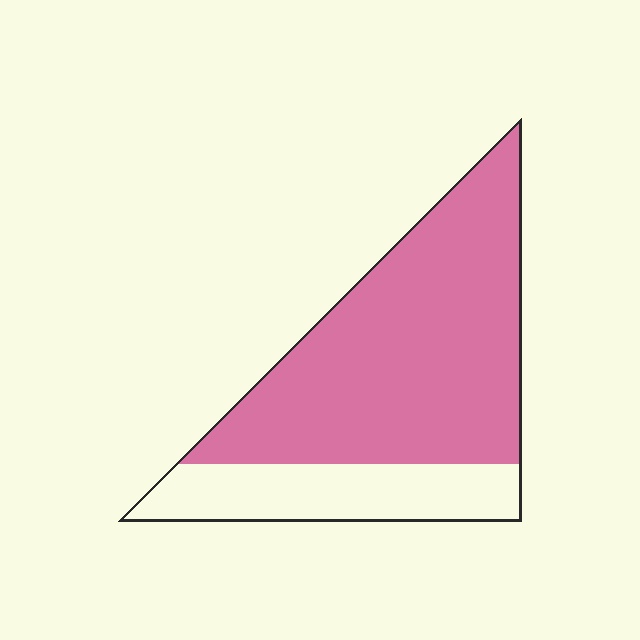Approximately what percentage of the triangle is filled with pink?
Approximately 75%.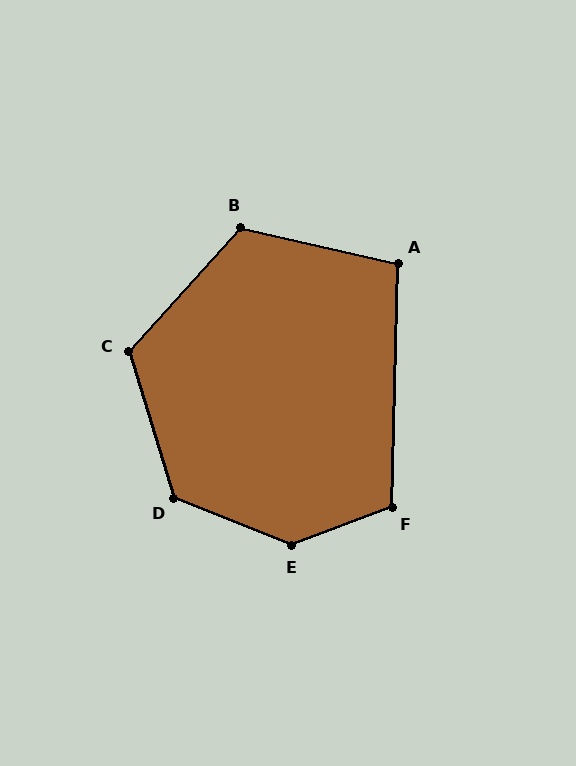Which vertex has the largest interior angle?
E, at approximately 138 degrees.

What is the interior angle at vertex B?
Approximately 119 degrees (obtuse).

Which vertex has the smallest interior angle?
A, at approximately 101 degrees.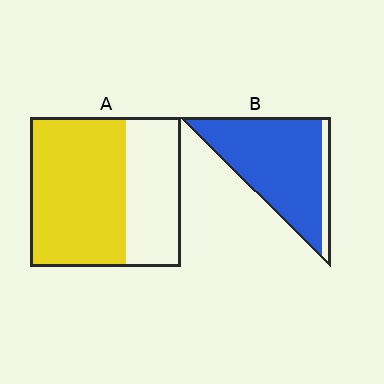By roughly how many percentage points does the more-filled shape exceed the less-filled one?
By roughly 25 percentage points (B over A).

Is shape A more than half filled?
Yes.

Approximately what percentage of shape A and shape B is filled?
A is approximately 65% and B is approximately 90%.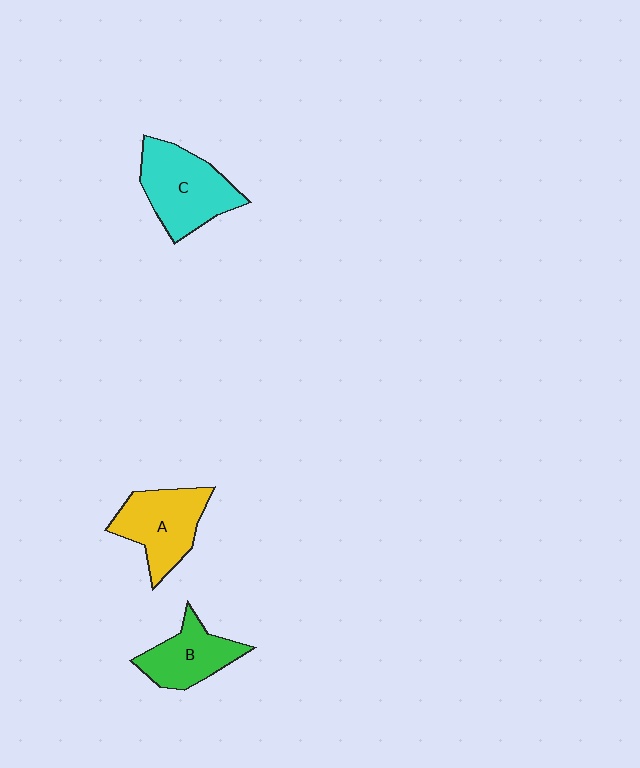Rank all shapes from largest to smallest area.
From largest to smallest: C (cyan), A (yellow), B (green).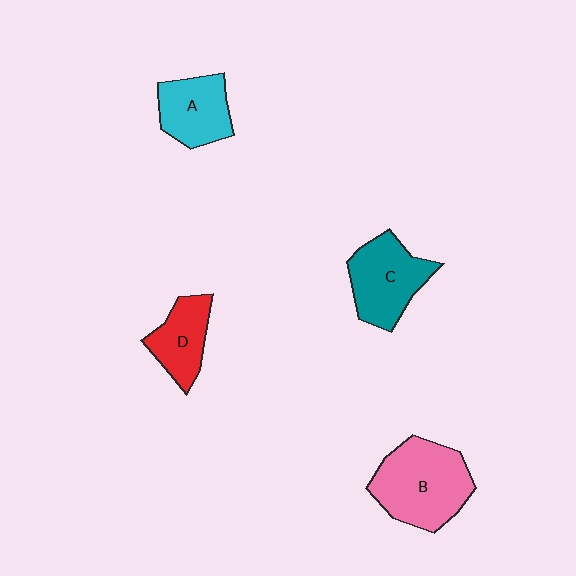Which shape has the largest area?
Shape B (pink).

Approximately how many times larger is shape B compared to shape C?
Approximately 1.3 times.